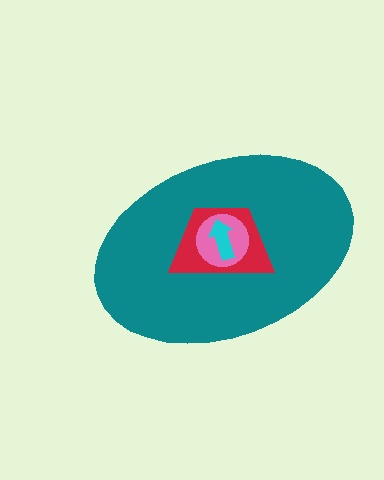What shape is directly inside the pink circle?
The cyan arrow.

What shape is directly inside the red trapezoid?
The pink circle.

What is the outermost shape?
The teal ellipse.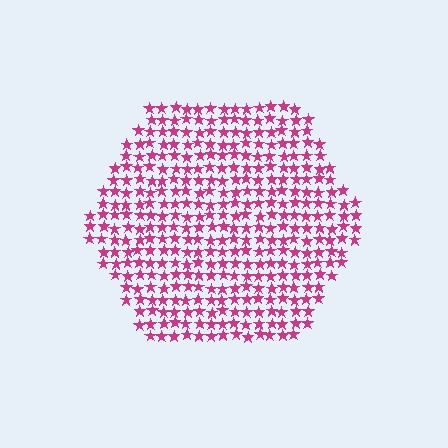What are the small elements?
The small elements are stars.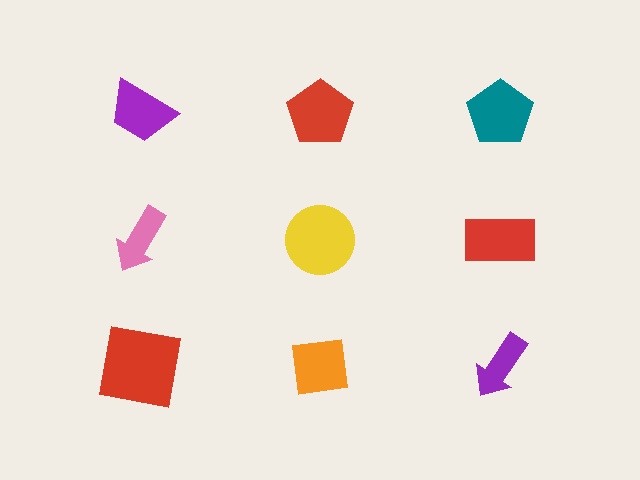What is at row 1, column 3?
A teal pentagon.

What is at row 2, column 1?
A pink arrow.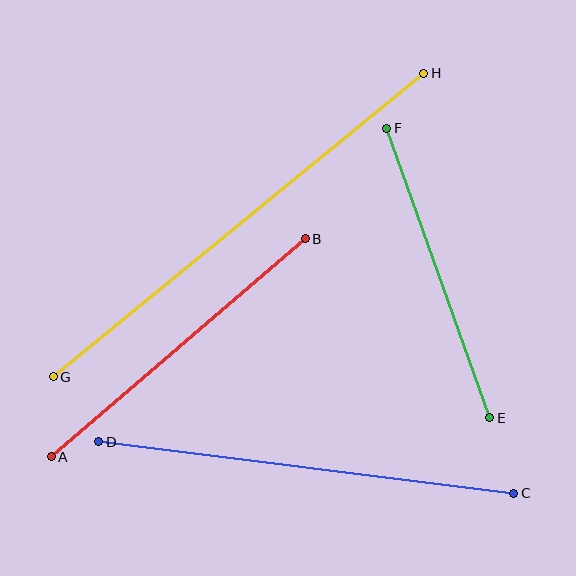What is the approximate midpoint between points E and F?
The midpoint is at approximately (438, 273) pixels.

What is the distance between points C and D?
The distance is approximately 418 pixels.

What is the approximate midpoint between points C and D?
The midpoint is at approximately (306, 467) pixels.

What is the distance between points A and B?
The distance is approximately 335 pixels.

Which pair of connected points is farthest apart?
Points G and H are farthest apart.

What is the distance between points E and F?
The distance is approximately 307 pixels.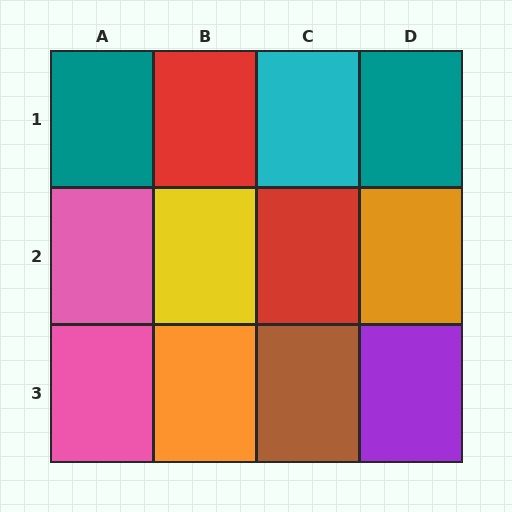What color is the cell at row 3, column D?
Purple.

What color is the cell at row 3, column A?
Pink.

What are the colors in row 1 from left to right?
Teal, red, cyan, teal.